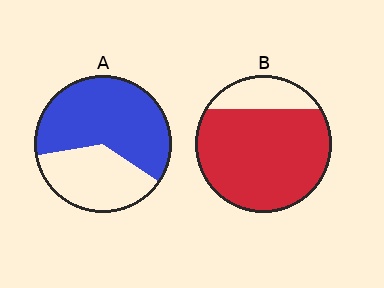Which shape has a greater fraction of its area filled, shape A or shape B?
Shape B.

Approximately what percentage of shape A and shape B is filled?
A is approximately 60% and B is approximately 80%.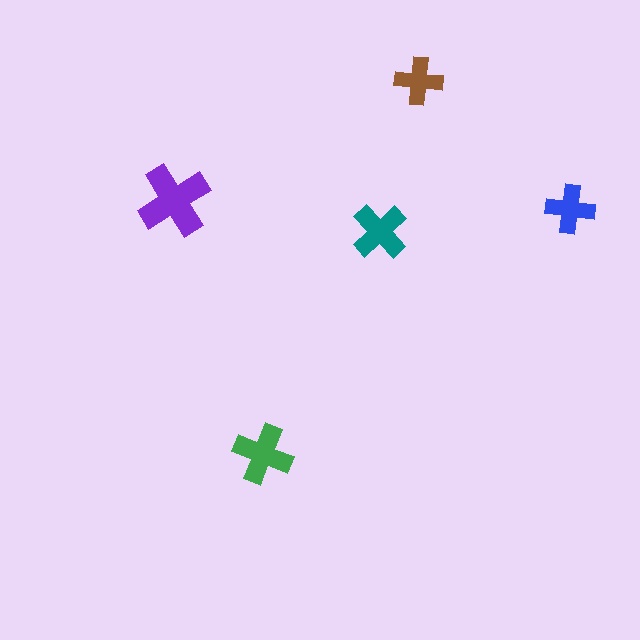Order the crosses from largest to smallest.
the purple one, the green one, the teal one, the blue one, the brown one.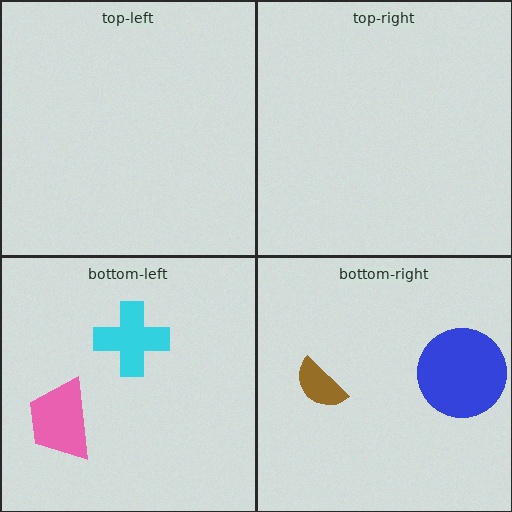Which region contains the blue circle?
The bottom-right region.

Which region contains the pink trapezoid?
The bottom-left region.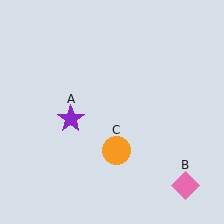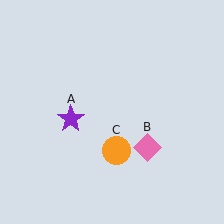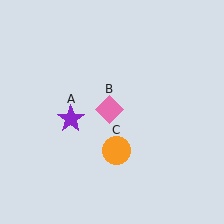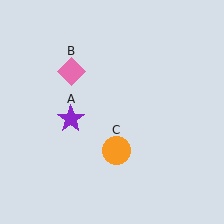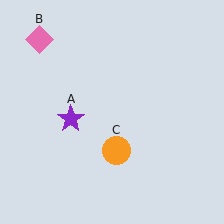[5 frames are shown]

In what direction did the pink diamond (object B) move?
The pink diamond (object B) moved up and to the left.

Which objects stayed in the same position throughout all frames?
Purple star (object A) and orange circle (object C) remained stationary.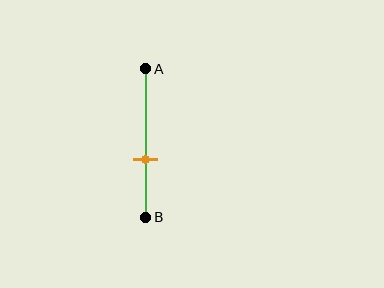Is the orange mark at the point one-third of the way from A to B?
No, the mark is at about 60% from A, not at the 33% one-third point.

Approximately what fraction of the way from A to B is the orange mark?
The orange mark is approximately 60% of the way from A to B.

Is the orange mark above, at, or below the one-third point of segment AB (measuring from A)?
The orange mark is below the one-third point of segment AB.